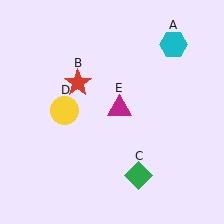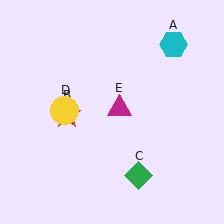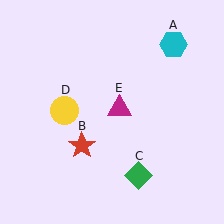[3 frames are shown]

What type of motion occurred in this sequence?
The red star (object B) rotated counterclockwise around the center of the scene.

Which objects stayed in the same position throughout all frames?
Cyan hexagon (object A) and green diamond (object C) and yellow circle (object D) and magenta triangle (object E) remained stationary.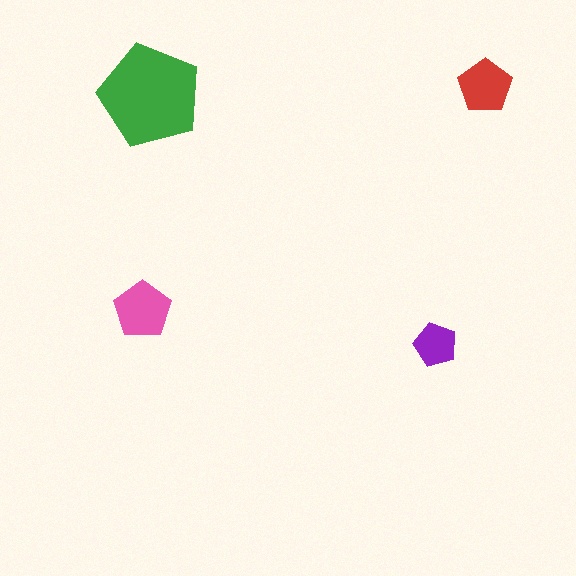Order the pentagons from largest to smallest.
the green one, the pink one, the red one, the purple one.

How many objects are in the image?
There are 4 objects in the image.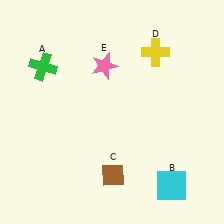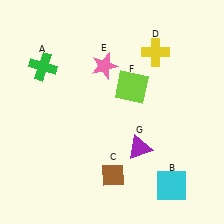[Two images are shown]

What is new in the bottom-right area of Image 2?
A purple triangle (G) was added in the bottom-right area of Image 2.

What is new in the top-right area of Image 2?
A lime square (F) was added in the top-right area of Image 2.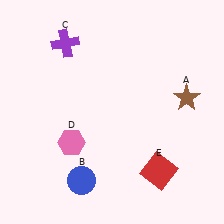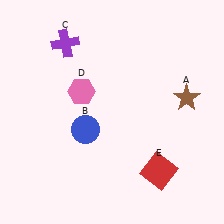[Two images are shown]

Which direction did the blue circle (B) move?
The blue circle (B) moved up.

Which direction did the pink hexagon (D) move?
The pink hexagon (D) moved up.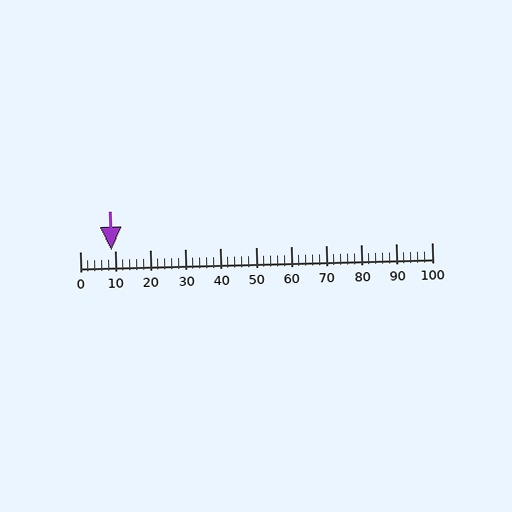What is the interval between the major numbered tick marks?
The major tick marks are spaced 10 units apart.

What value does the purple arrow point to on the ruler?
The purple arrow points to approximately 9.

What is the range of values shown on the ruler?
The ruler shows values from 0 to 100.